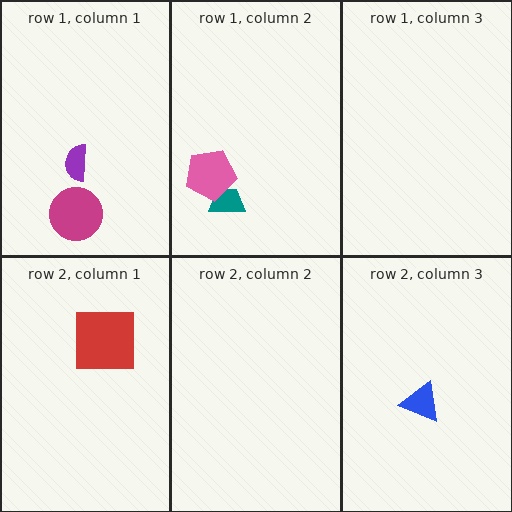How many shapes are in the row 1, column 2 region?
2.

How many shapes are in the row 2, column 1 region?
1.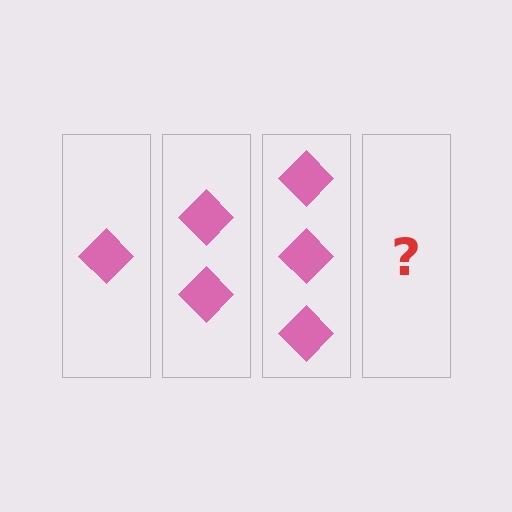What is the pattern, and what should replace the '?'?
The pattern is that each step adds one more diamond. The '?' should be 4 diamonds.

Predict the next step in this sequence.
The next step is 4 diamonds.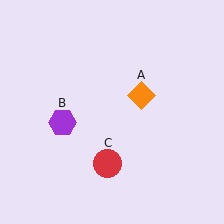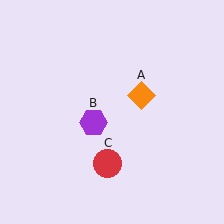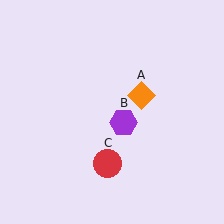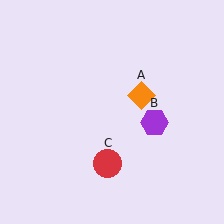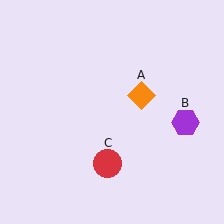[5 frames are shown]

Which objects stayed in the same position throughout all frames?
Orange diamond (object A) and red circle (object C) remained stationary.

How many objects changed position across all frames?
1 object changed position: purple hexagon (object B).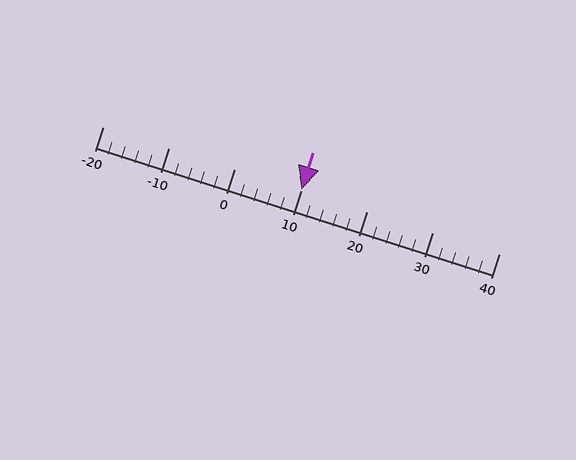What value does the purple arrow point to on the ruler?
The purple arrow points to approximately 10.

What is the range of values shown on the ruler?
The ruler shows values from -20 to 40.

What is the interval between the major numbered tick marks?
The major tick marks are spaced 10 units apart.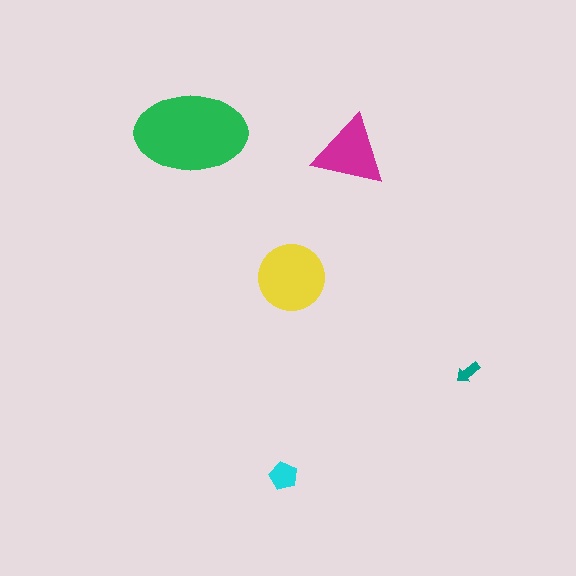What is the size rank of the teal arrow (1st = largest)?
5th.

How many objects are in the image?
There are 5 objects in the image.